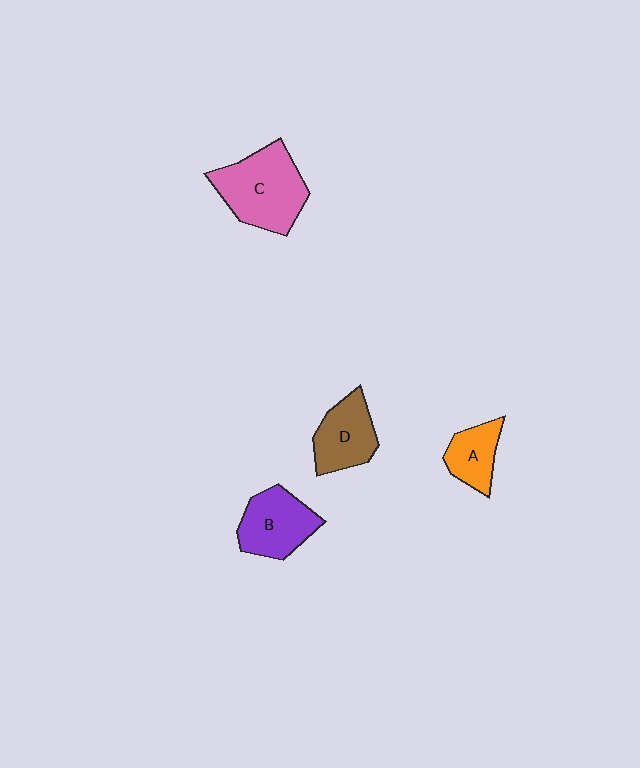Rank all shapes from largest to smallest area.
From largest to smallest: C (pink), B (purple), D (brown), A (orange).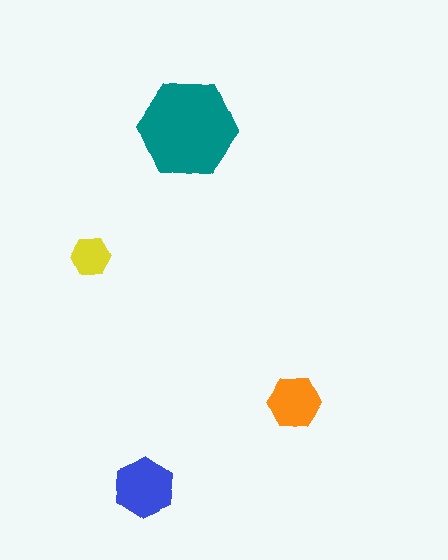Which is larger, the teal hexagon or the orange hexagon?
The teal one.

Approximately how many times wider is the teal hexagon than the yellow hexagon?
About 2.5 times wider.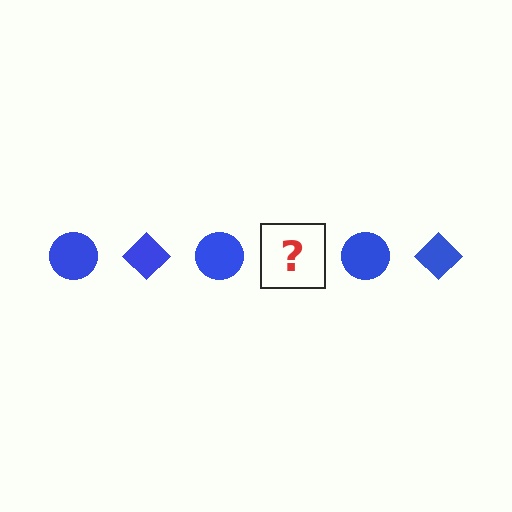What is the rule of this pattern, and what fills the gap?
The rule is that the pattern cycles through circle, diamond shapes in blue. The gap should be filled with a blue diamond.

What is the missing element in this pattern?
The missing element is a blue diamond.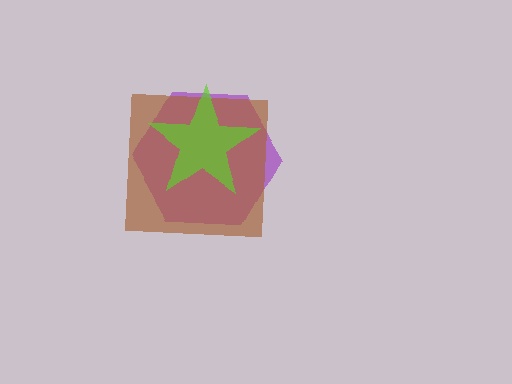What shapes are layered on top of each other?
The layered shapes are: a purple hexagon, a brown square, a lime star.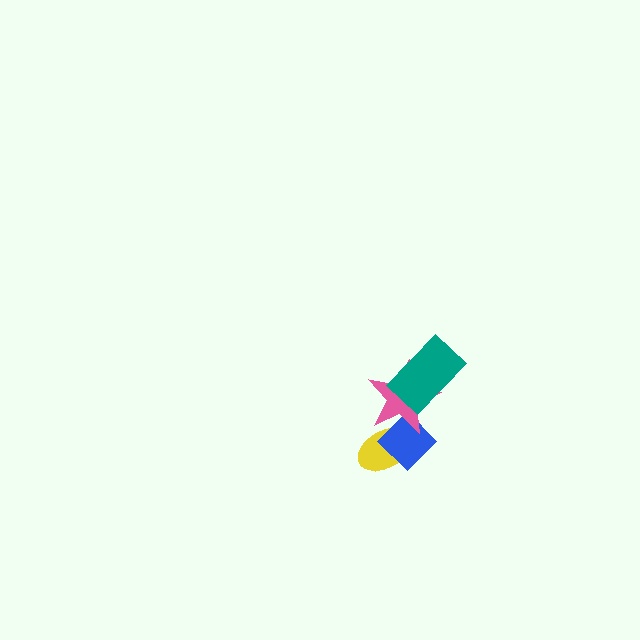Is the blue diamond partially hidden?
Yes, it is partially covered by another shape.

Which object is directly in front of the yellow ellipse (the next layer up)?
The blue diamond is directly in front of the yellow ellipse.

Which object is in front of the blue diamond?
The pink star is in front of the blue diamond.